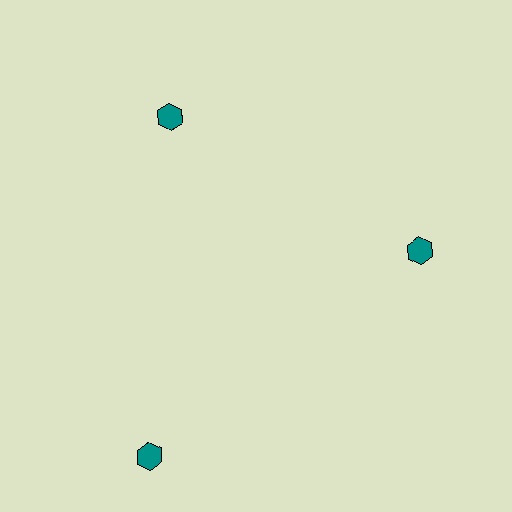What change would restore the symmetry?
The symmetry would be restored by moving it inward, back onto the ring so that all 3 hexagons sit at equal angles and equal distance from the center.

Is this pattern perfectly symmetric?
No. The 3 teal hexagons are arranged in a ring, but one element near the 7 o'clock position is pushed outward from the center, breaking the 3-fold rotational symmetry.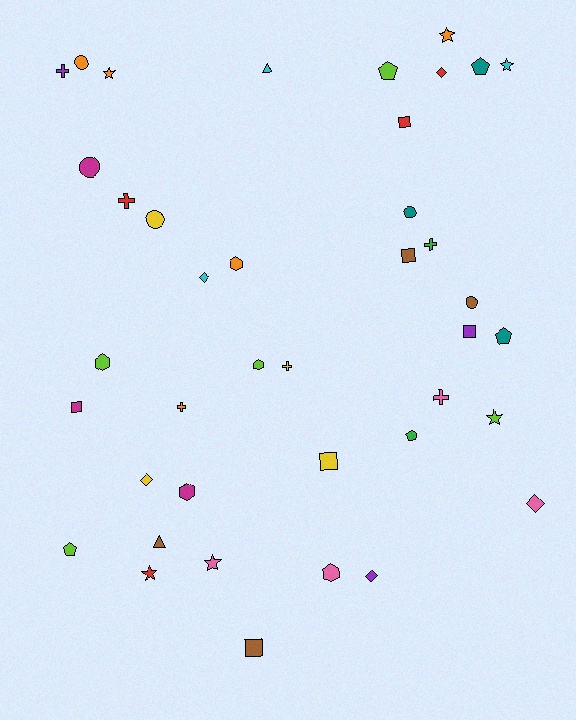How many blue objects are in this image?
There are no blue objects.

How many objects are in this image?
There are 40 objects.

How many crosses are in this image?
There are 6 crosses.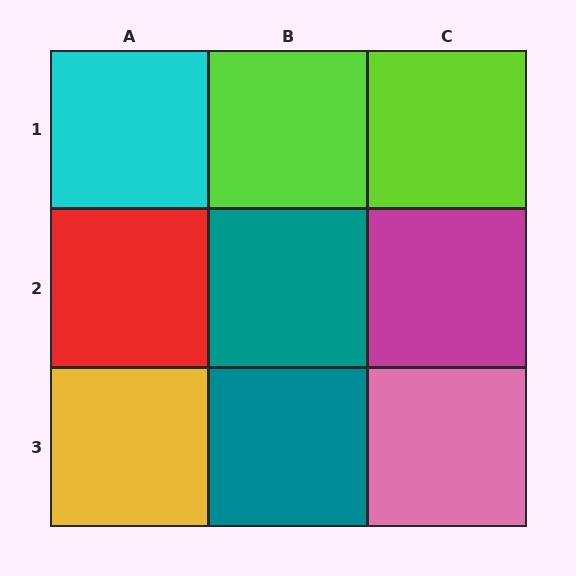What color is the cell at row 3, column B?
Teal.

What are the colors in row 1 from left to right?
Cyan, lime, lime.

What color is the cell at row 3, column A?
Yellow.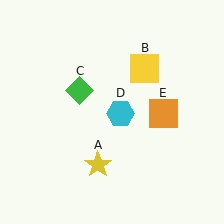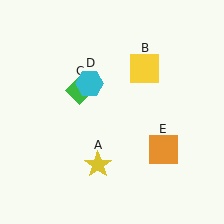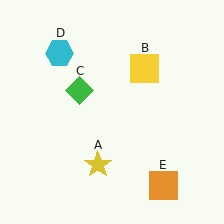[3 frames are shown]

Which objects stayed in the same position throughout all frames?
Yellow star (object A) and yellow square (object B) and green diamond (object C) remained stationary.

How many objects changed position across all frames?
2 objects changed position: cyan hexagon (object D), orange square (object E).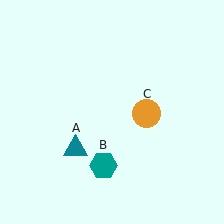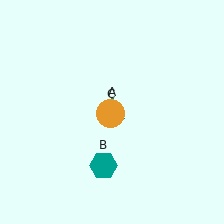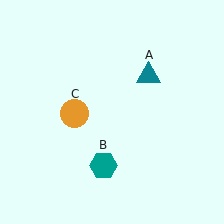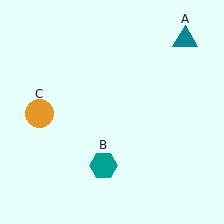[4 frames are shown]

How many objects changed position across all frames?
2 objects changed position: teal triangle (object A), orange circle (object C).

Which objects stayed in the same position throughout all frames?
Teal hexagon (object B) remained stationary.